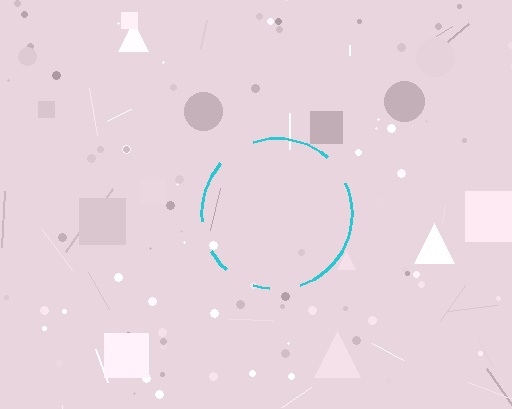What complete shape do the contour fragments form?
The contour fragments form a circle.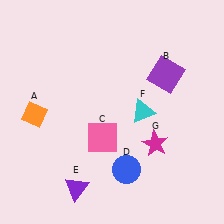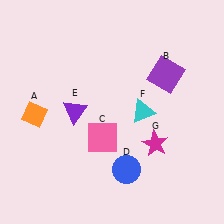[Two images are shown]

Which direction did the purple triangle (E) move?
The purple triangle (E) moved up.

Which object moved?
The purple triangle (E) moved up.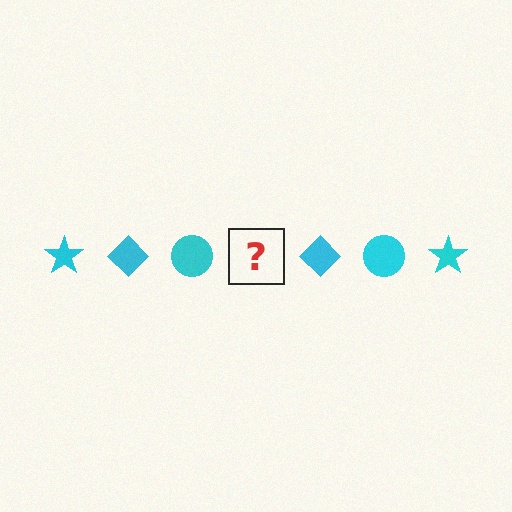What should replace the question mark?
The question mark should be replaced with a cyan star.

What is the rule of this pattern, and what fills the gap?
The rule is that the pattern cycles through star, diamond, circle shapes in cyan. The gap should be filled with a cyan star.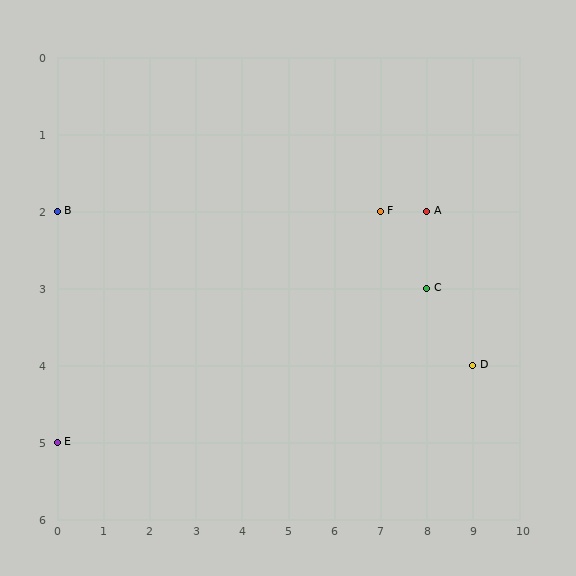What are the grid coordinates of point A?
Point A is at grid coordinates (8, 2).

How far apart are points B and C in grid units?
Points B and C are 8 columns and 1 row apart (about 8.1 grid units diagonally).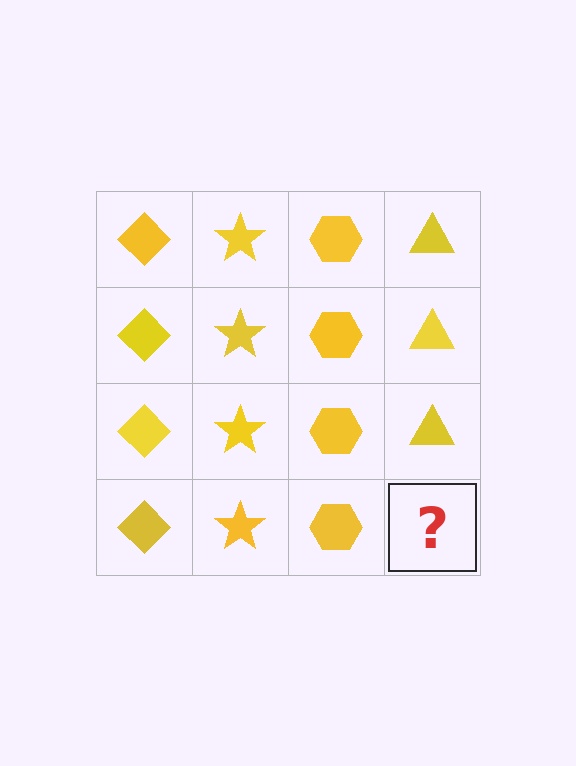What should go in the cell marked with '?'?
The missing cell should contain a yellow triangle.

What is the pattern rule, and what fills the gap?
The rule is that each column has a consistent shape. The gap should be filled with a yellow triangle.